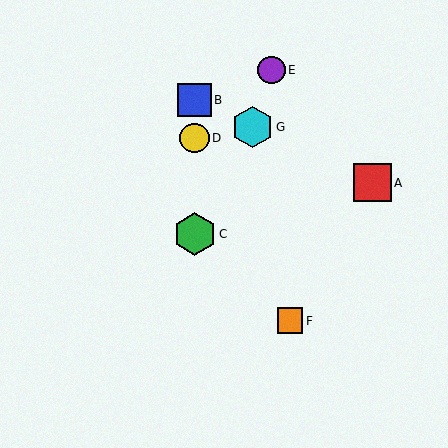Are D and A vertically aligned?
No, D is at x≈195 and A is at x≈372.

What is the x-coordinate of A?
Object A is at x≈372.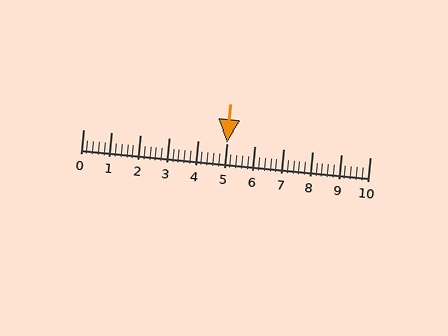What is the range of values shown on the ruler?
The ruler shows values from 0 to 10.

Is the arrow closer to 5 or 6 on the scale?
The arrow is closer to 5.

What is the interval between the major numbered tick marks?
The major tick marks are spaced 1 units apart.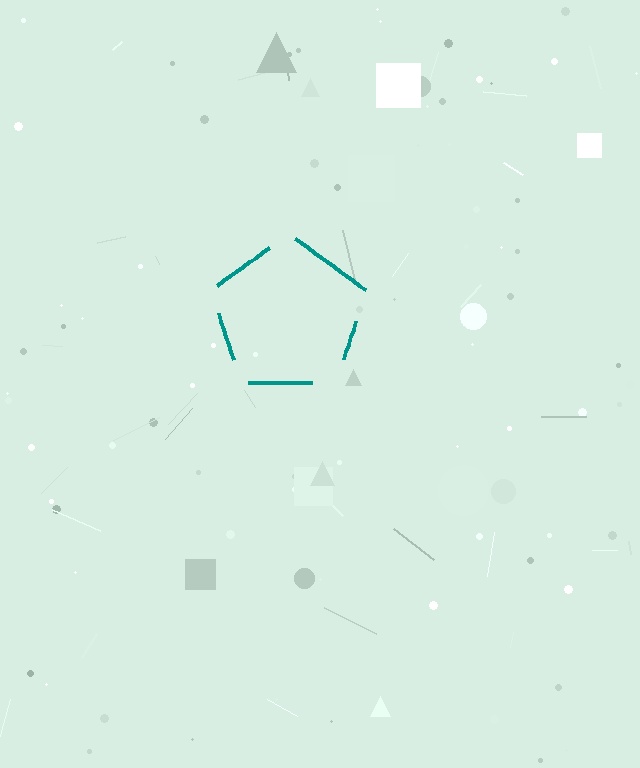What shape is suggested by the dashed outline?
The dashed outline suggests a pentagon.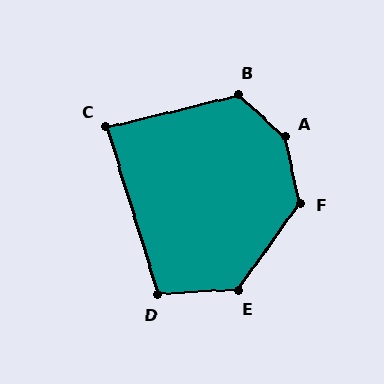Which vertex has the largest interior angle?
A, at approximately 145 degrees.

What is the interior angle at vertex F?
Approximately 132 degrees (obtuse).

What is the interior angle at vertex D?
Approximately 104 degrees (obtuse).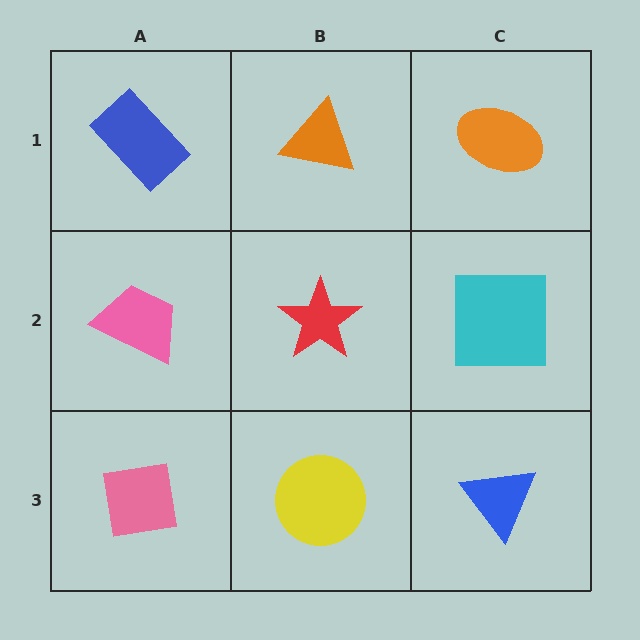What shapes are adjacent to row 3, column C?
A cyan square (row 2, column C), a yellow circle (row 3, column B).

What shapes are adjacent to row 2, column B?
An orange triangle (row 1, column B), a yellow circle (row 3, column B), a pink trapezoid (row 2, column A), a cyan square (row 2, column C).